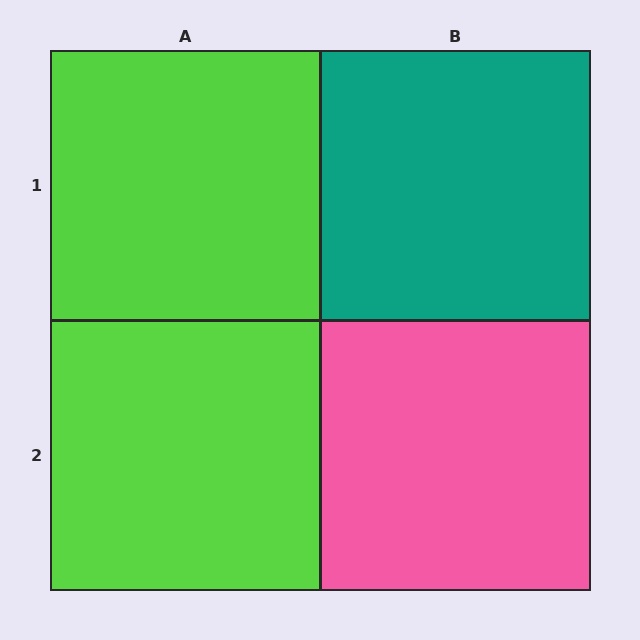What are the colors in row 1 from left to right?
Lime, teal.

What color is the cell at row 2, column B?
Pink.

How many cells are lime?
2 cells are lime.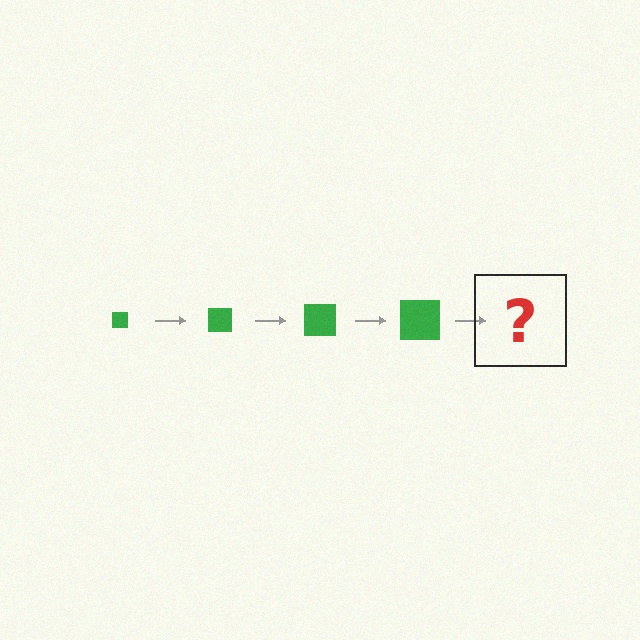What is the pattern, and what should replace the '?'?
The pattern is that the square gets progressively larger each step. The '?' should be a green square, larger than the previous one.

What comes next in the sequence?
The next element should be a green square, larger than the previous one.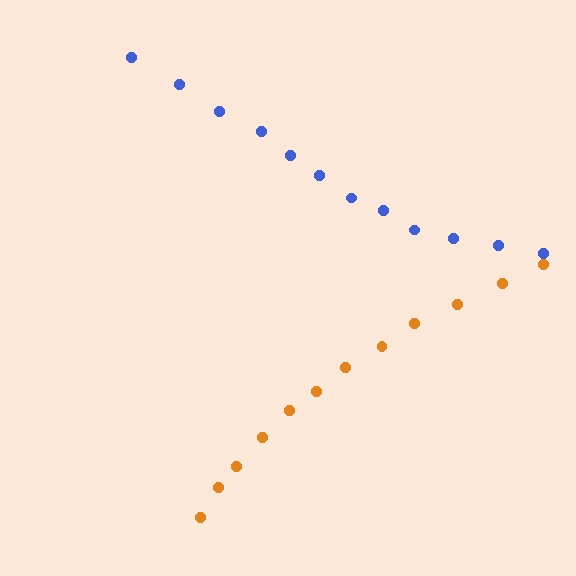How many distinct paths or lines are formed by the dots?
There are 2 distinct paths.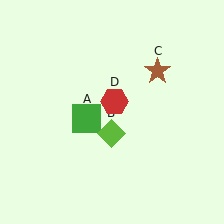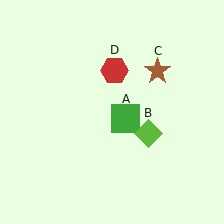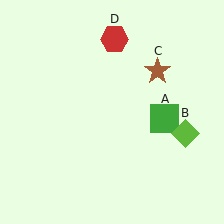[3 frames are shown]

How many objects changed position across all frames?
3 objects changed position: green square (object A), lime diamond (object B), red hexagon (object D).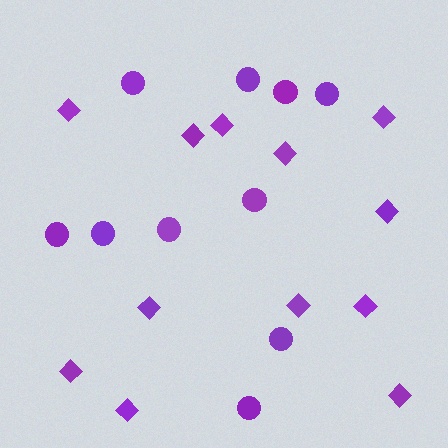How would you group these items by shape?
There are 2 groups: one group of circles (10) and one group of diamonds (12).